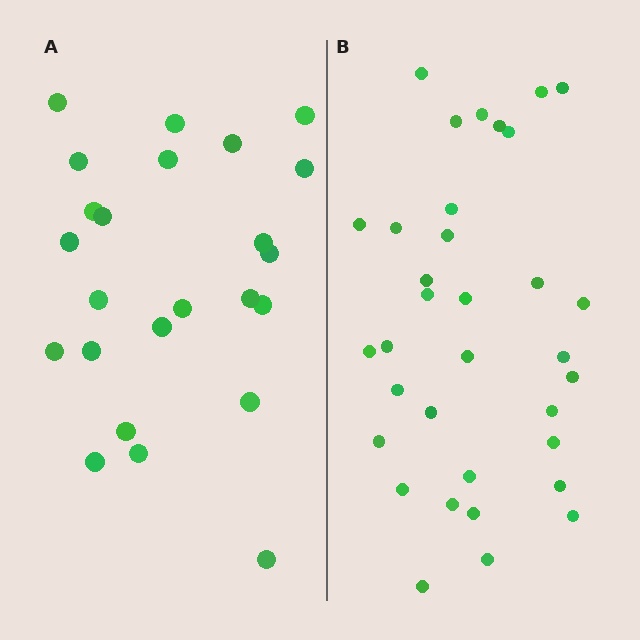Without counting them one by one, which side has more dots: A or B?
Region B (the right region) has more dots.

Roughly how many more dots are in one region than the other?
Region B has roughly 10 or so more dots than region A.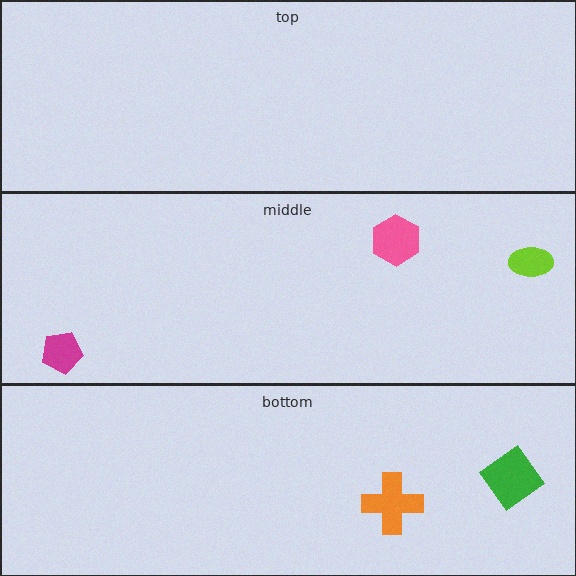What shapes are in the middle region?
The lime ellipse, the magenta pentagon, the pink hexagon.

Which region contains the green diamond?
The bottom region.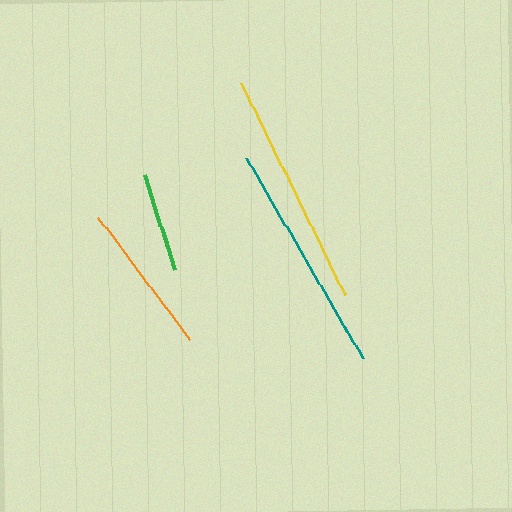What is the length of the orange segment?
The orange segment is approximately 153 pixels long.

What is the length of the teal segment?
The teal segment is approximately 232 pixels long.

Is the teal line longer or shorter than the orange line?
The teal line is longer than the orange line.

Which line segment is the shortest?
The green line is the shortest at approximately 100 pixels.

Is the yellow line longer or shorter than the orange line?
The yellow line is longer than the orange line.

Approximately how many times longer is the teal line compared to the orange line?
The teal line is approximately 1.5 times the length of the orange line.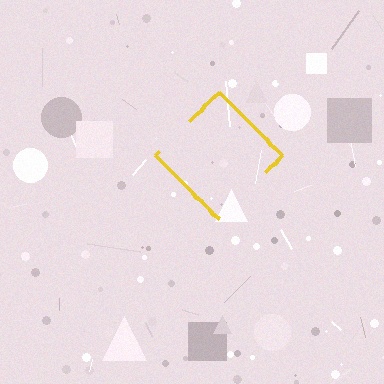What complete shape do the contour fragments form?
The contour fragments form a diamond.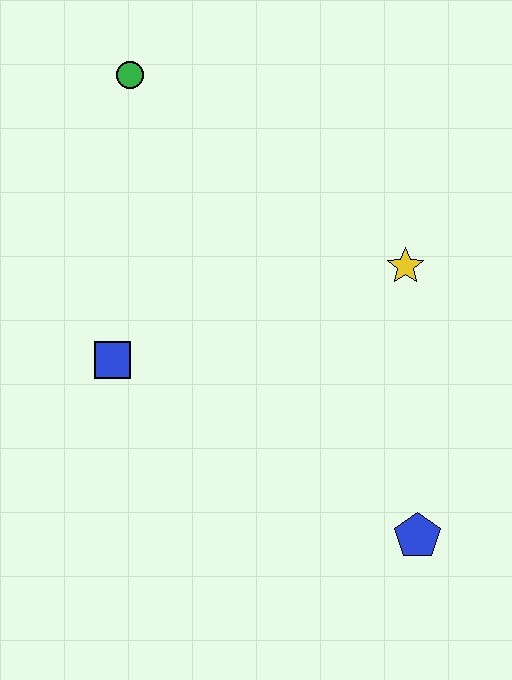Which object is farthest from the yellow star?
The green circle is farthest from the yellow star.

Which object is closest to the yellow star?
The blue pentagon is closest to the yellow star.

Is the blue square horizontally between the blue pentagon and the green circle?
No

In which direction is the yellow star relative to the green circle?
The yellow star is to the right of the green circle.